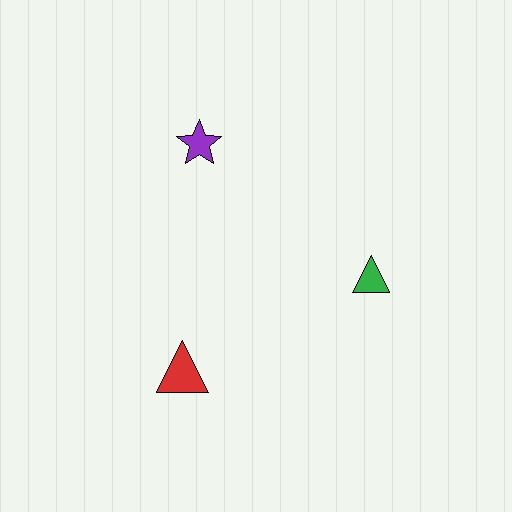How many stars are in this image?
There is 1 star.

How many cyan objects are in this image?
There are no cyan objects.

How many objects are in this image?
There are 3 objects.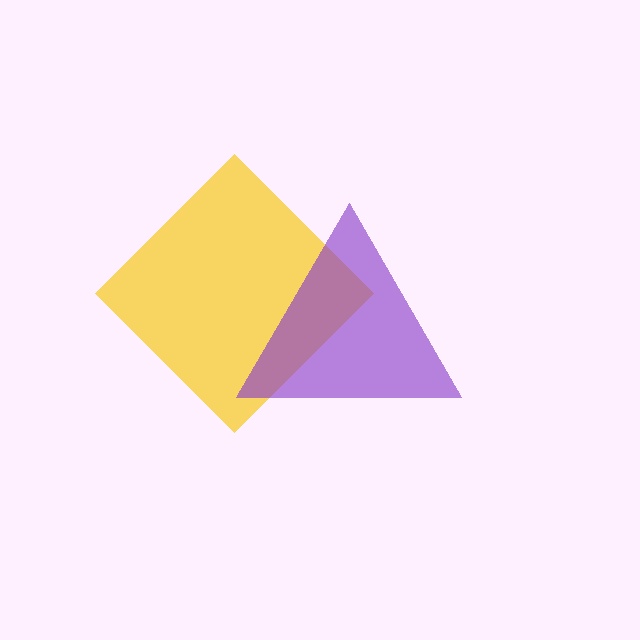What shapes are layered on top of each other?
The layered shapes are: a yellow diamond, a purple triangle.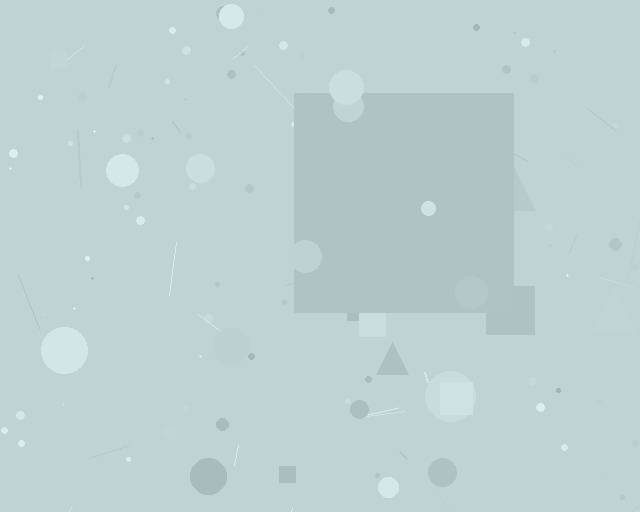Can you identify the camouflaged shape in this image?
The camouflaged shape is a square.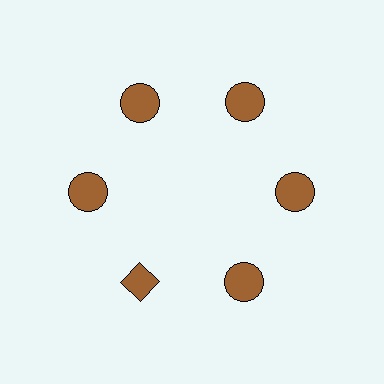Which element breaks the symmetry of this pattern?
The brown diamond at roughly the 7 o'clock position breaks the symmetry. All other shapes are brown circles.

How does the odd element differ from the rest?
It has a different shape: diamond instead of circle.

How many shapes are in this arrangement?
There are 6 shapes arranged in a ring pattern.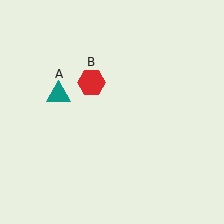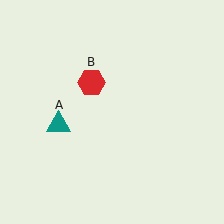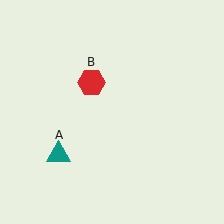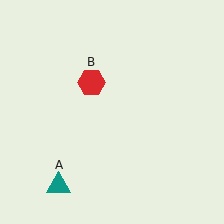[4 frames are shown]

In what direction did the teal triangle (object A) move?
The teal triangle (object A) moved down.